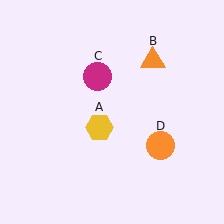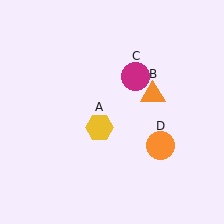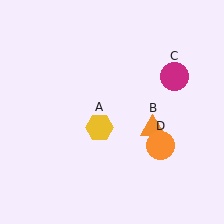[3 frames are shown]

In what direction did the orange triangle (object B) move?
The orange triangle (object B) moved down.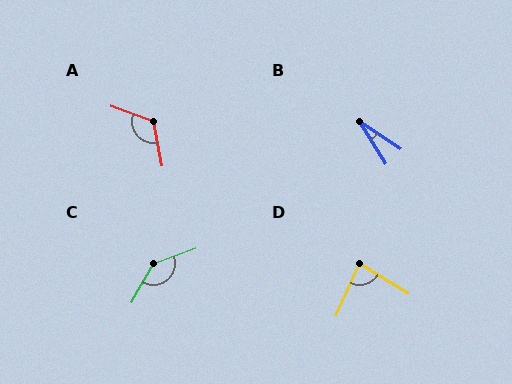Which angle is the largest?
C, at approximately 140 degrees.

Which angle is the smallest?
B, at approximately 24 degrees.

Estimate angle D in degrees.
Approximately 83 degrees.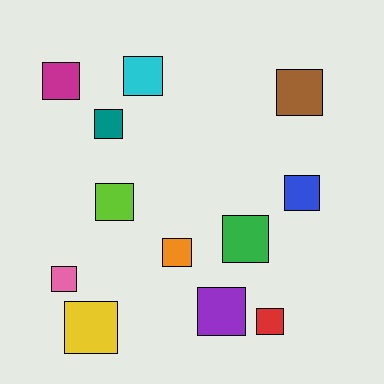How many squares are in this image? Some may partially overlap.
There are 12 squares.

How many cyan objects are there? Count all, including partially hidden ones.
There is 1 cyan object.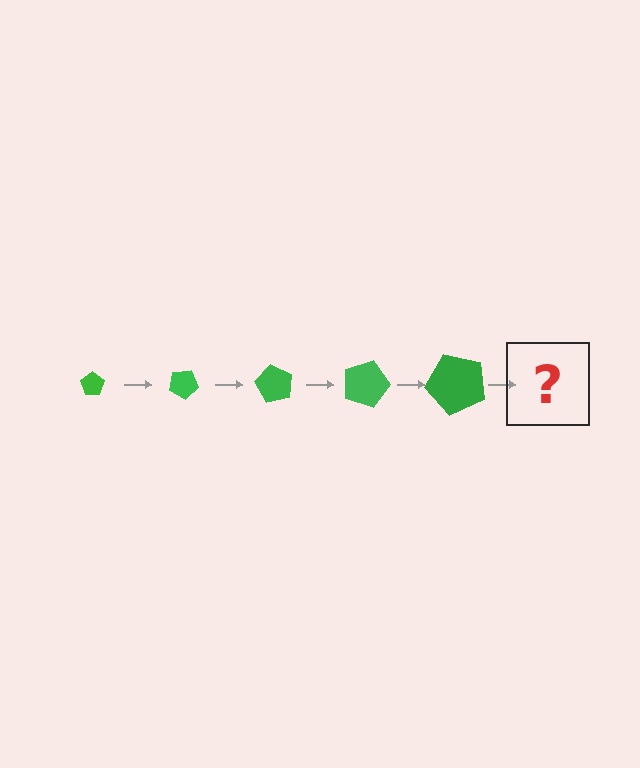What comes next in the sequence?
The next element should be a pentagon, larger than the previous one and rotated 150 degrees from the start.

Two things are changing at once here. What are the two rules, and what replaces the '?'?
The two rules are that the pentagon grows larger each step and it rotates 30 degrees each step. The '?' should be a pentagon, larger than the previous one and rotated 150 degrees from the start.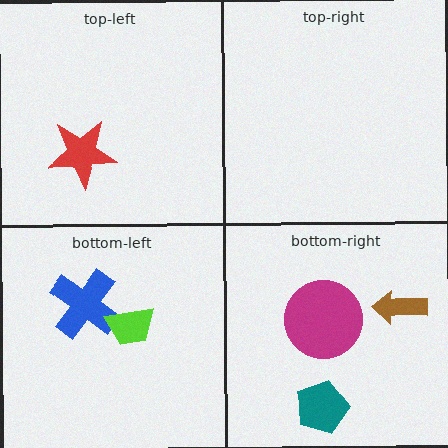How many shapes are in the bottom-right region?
3.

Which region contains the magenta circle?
The bottom-right region.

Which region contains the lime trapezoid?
The bottom-left region.